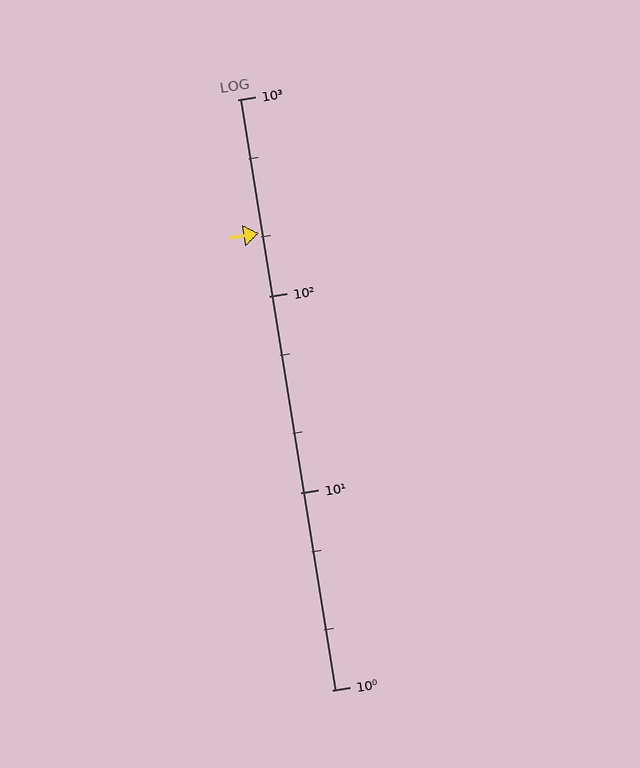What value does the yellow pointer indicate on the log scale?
The pointer indicates approximately 210.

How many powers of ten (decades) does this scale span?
The scale spans 3 decades, from 1 to 1000.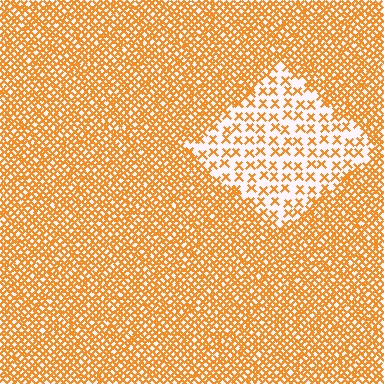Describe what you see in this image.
The image contains small orange elements arranged at two different densities. A diamond-shaped region is visible where the elements are less densely packed than the surrounding area.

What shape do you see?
I see a diamond.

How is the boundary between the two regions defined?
The boundary is defined by a change in element density (approximately 3.0x ratio). All elements are the same color, size, and shape.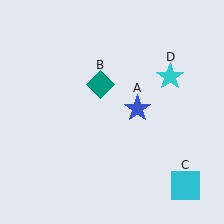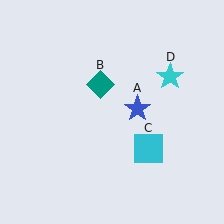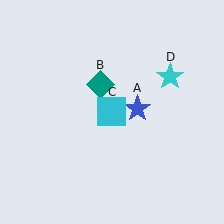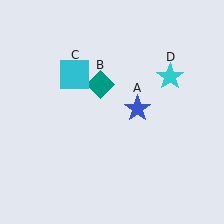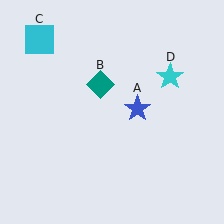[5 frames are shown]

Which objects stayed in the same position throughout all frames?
Blue star (object A) and teal diamond (object B) and cyan star (object D) remained stationary.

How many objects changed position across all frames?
1 object changed position: cyan square (object C).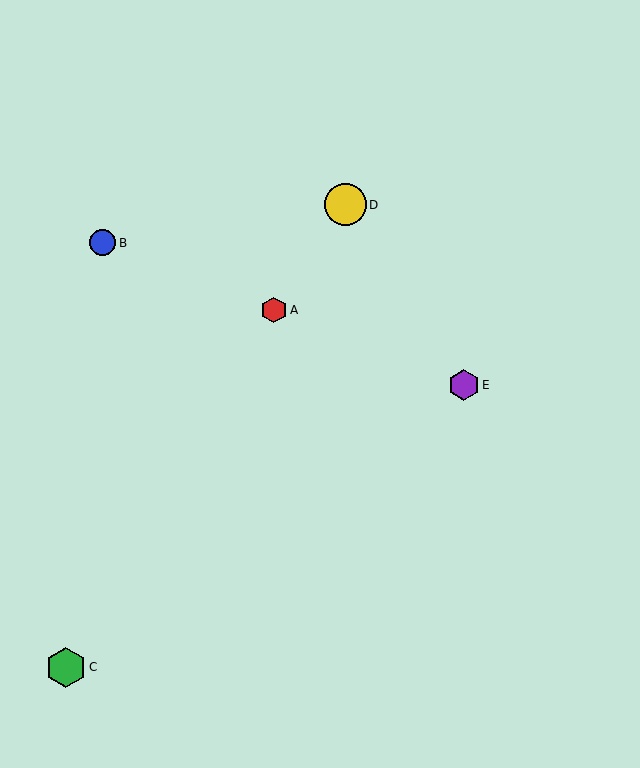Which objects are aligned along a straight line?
Objects A, B, E are aligned along a straight line.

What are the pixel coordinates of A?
Object A is at (274, 310).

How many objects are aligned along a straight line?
3 objects (A, B, E) are aligned along a straight line.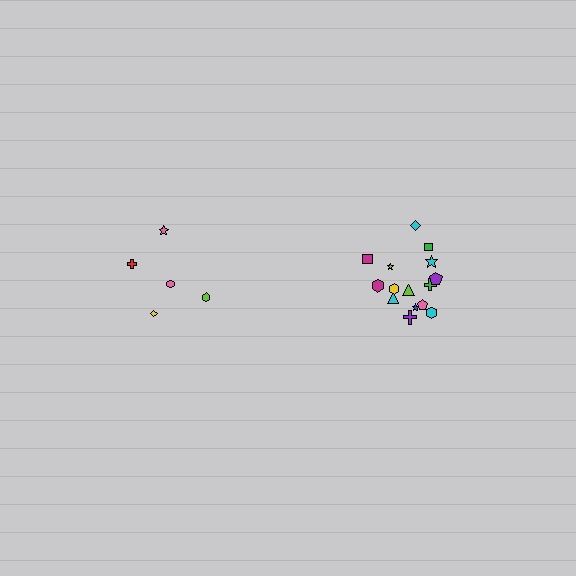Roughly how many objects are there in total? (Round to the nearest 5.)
Roughly 20 objects in total.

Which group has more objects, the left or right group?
The right group.